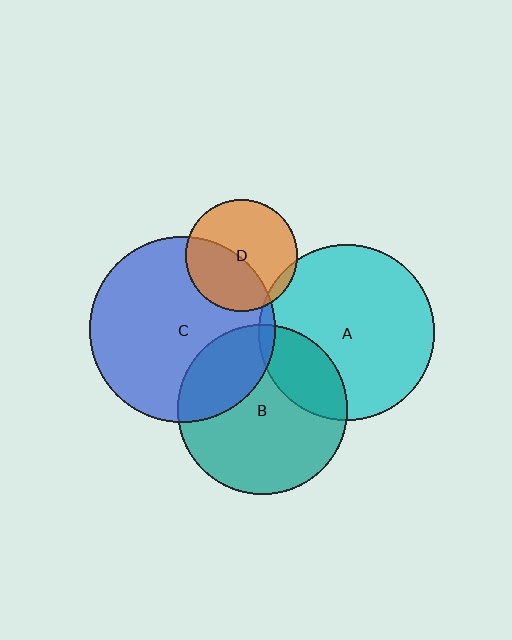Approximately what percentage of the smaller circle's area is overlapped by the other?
Approximately 5%.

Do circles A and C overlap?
Yes.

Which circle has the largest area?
Circle C (blue).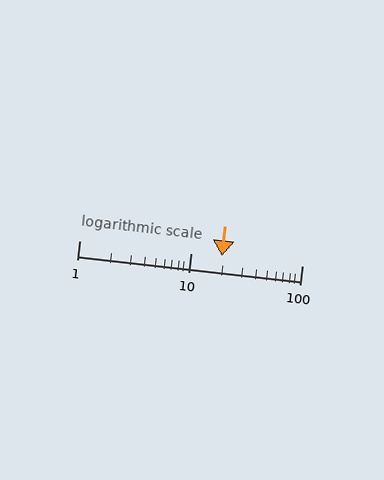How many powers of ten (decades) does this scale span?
The scale spans 2 decades, from 1 to 100.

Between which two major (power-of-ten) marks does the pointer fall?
The pointer is between 10 and 100.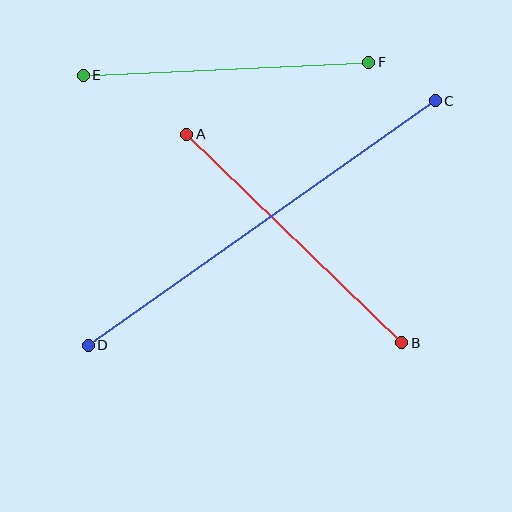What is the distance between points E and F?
The distance is approximately 286 pixels.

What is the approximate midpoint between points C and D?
The midpoint is at approximately (262, 223) pixels.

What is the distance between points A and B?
The distance is approximately 299 pixels.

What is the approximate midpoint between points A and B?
The midpoint is at approximately (294, 239) pixels.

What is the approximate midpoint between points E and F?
The midpoint is at approximately (226, 69) pixels.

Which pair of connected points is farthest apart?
Points C and D are farthest apart.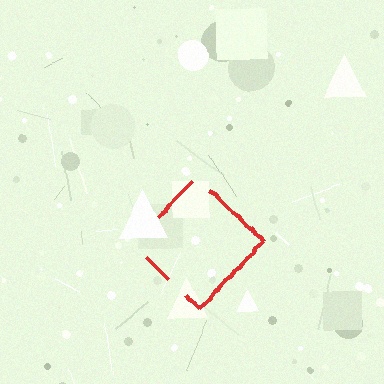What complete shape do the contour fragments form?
The contour fragments form a diamond.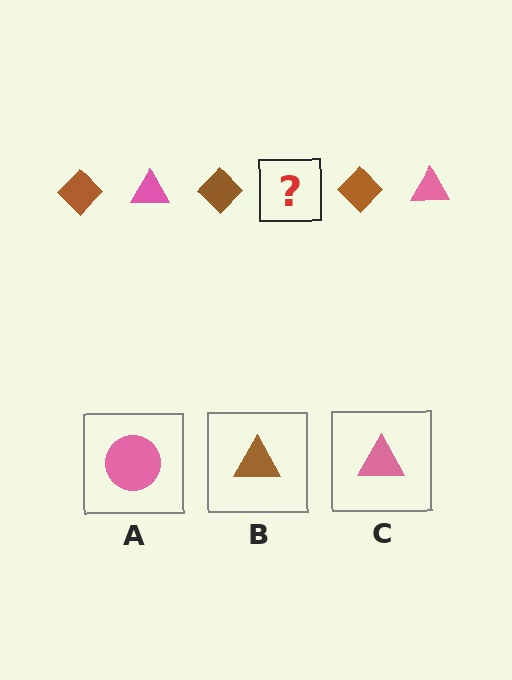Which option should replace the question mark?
Option C.